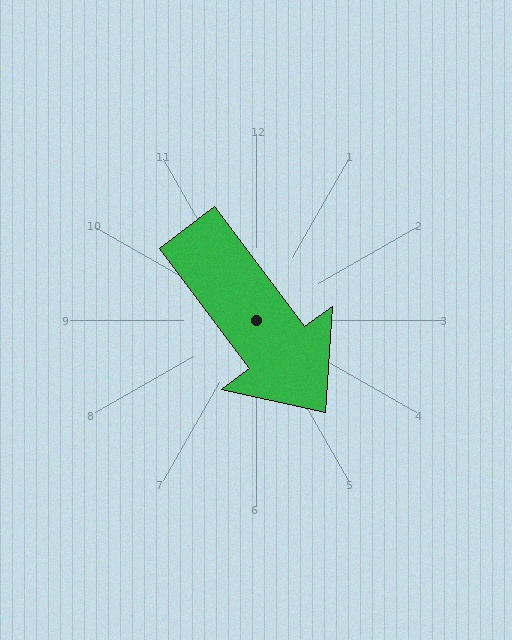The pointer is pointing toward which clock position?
Roughly 5 o'clock.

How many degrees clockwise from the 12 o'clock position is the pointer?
Approximately 143 degrees.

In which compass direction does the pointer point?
Southeast.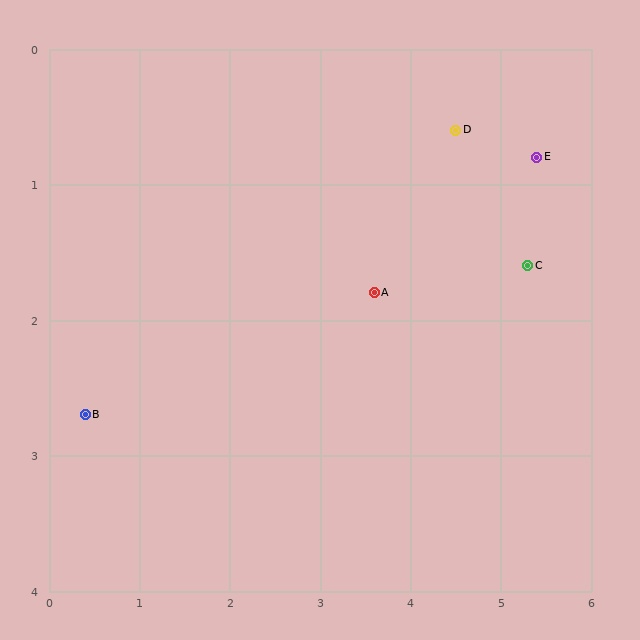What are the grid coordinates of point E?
Point E is at approximately (5.4, 0.8).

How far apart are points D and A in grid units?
Points D and A are about 1.5 grid units apart.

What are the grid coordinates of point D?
Point D is at approximately (4.5, 0.6).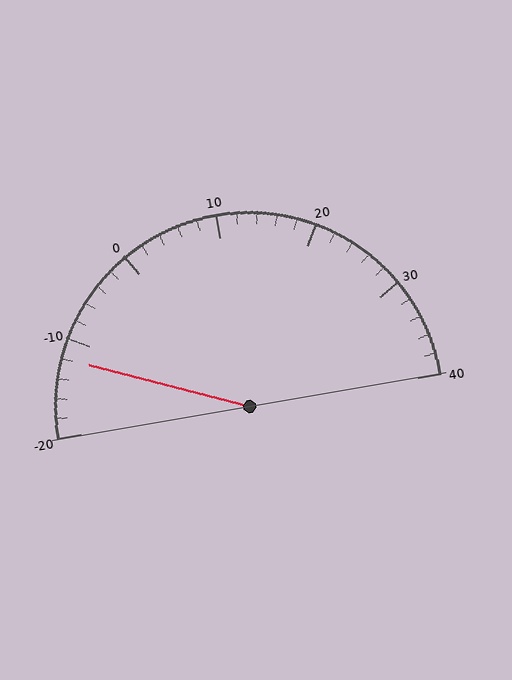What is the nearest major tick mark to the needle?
The nearest major tick mark is -10.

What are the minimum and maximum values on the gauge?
The gauge ranges from -20 to 40.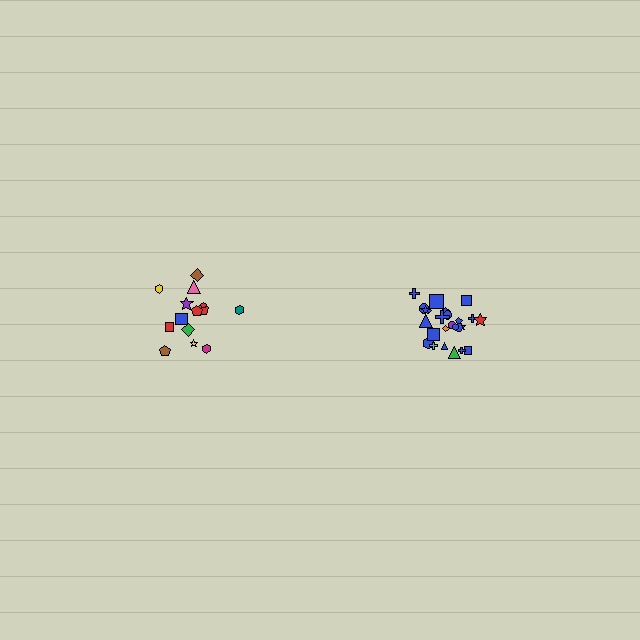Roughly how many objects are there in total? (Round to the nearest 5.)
Roughly 40 objects in total.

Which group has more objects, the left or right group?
The right group.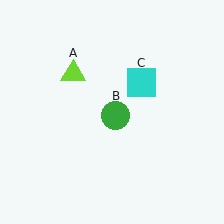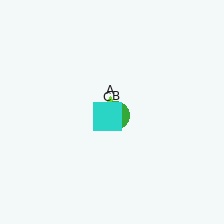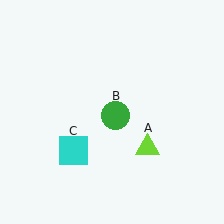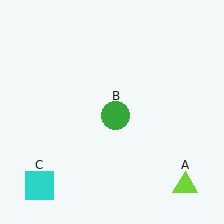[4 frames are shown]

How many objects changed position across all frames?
2 objects changed position: lime triangle (object A), cyan square (object C).